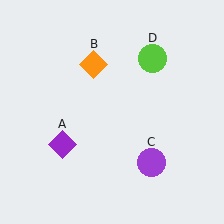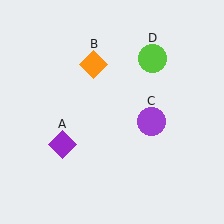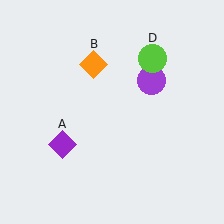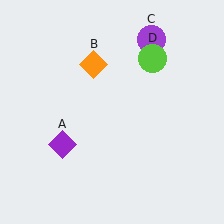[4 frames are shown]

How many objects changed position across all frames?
1 object changed position: purple circle (object C).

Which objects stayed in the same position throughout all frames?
Purple diamond (object A) and orange diamond (object B) and lime circle (object D) remained stationary.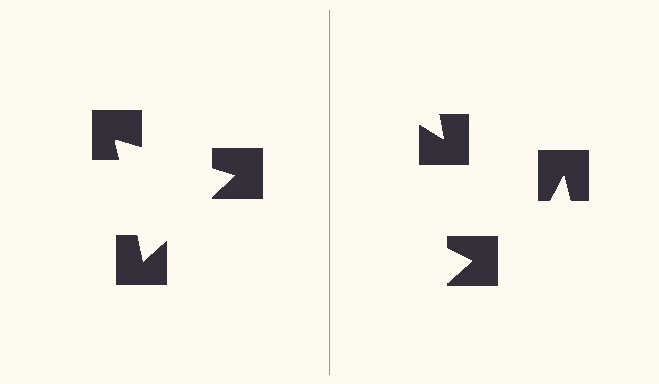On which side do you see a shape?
An illusory triangle appears on the left side. On the right side the wedge cuts are rotated, so no coherent shape forms.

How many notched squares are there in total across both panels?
6 — 3 on each side.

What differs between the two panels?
The notched squares are positioned identically on both sides; only the wedge orientations differ. On the left they align to a triangle; on the right they are misaligned.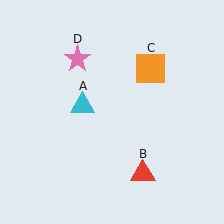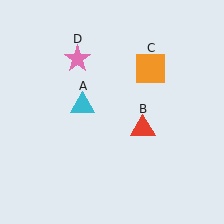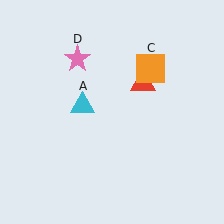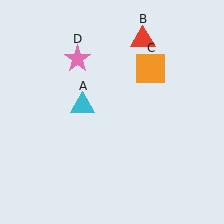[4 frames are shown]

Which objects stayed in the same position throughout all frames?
Cyan triangle (object A) and orange square (object C) and pink star (object D) remained stationary.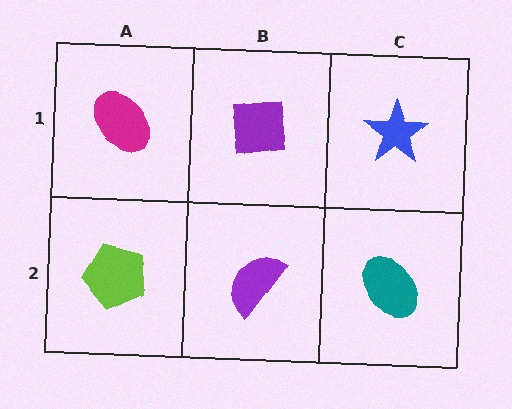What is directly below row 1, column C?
A teal ellipse.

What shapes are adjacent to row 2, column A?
A magenta ellipse (row 1, column A), a purple semicircle (row 2, column B).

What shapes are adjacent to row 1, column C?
A teal ellipse (row 2, column C), a purple square (row 1, column B).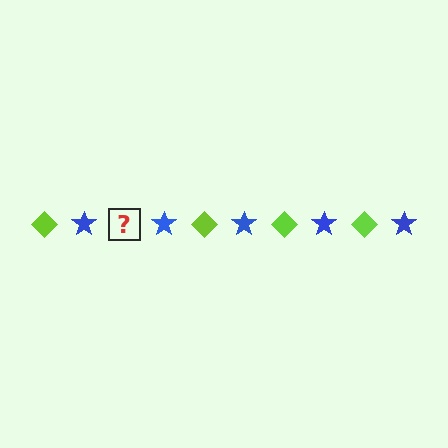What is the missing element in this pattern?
The missing element is a lime diamond.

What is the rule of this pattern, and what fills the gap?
The rule is that the pattern alternates between lime diamond and blue star. The gap should be filled with a lime diamond.